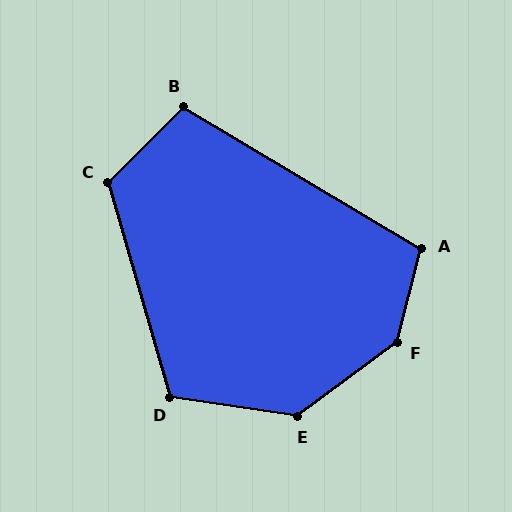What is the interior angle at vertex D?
Approximately 115 degrees (obtuse).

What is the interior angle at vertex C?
Approximately 119 degrees (obtuse).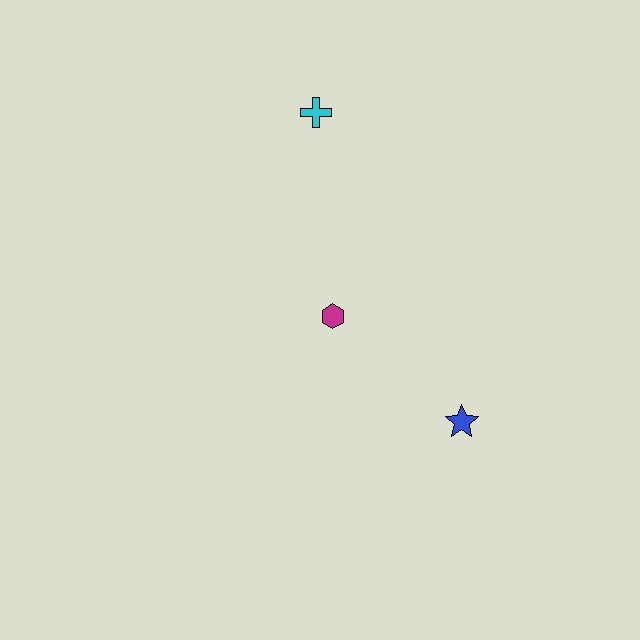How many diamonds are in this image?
There are no diamonds.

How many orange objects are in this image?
There are no orange objects.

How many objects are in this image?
There are 3 objects.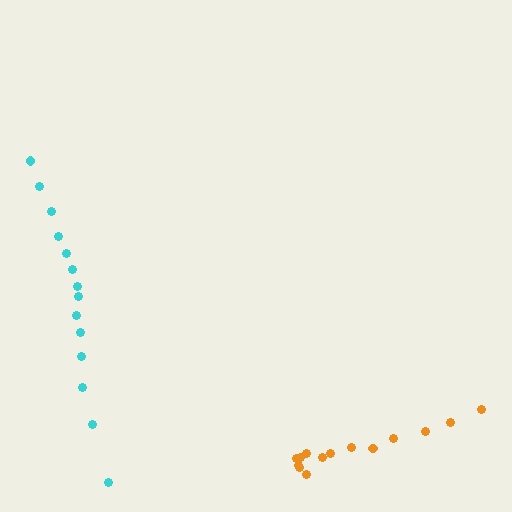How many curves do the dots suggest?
There are 2 distinct paths.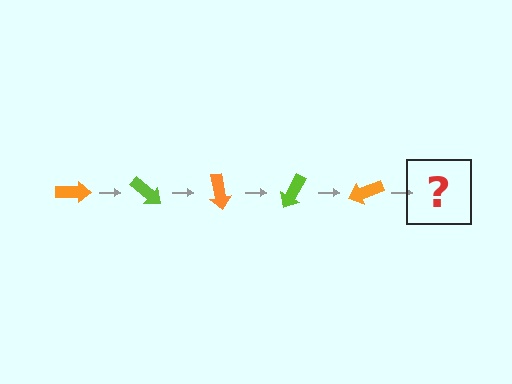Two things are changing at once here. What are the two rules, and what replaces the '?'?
The two rules are that it rotates 40 degrees each step and the color cycles through orange and lime. The '?' should be a lime arrow, rotated 200 degrees from the start.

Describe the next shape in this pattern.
It should be a lime arrow, rotated 200 degrees from the start.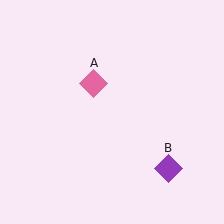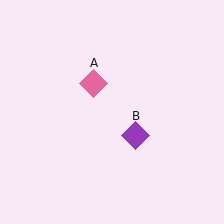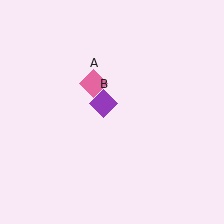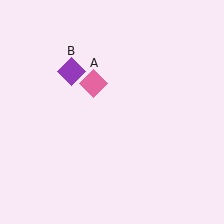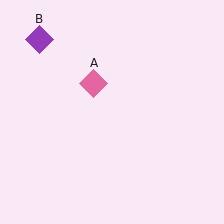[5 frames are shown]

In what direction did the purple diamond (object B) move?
The purple diamond (object B) moved up and to the left.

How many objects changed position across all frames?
1 object changed position: purple diamond (object B).